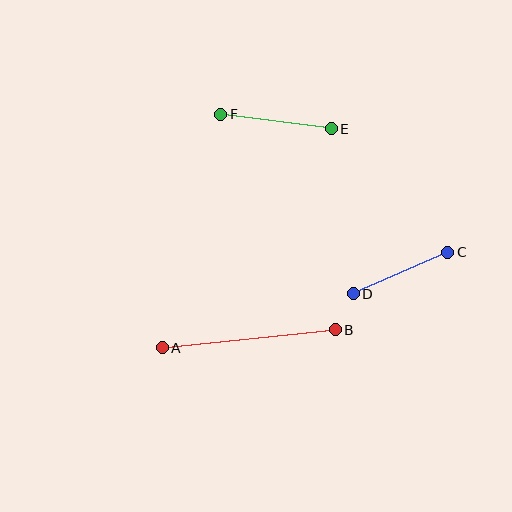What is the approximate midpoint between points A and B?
The midpoint is at approximately (249, 339) pixels.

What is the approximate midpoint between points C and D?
The midpoint is at approximately (401, 273) pixels.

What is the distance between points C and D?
The distance is approximately 103 pixels.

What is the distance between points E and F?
The distance is approximately 111 pixels.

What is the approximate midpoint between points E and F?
The midpoint is at approximately (276, 121) pixels.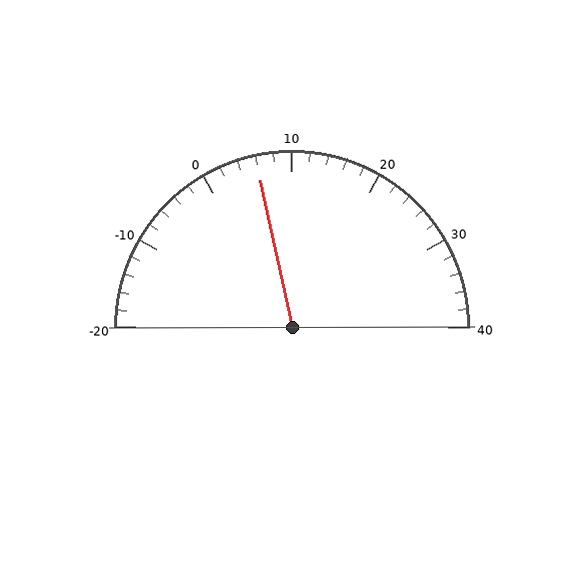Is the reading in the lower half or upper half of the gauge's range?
The reading is in the lower half of the range (-20 to 40).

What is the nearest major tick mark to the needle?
The nearest major tick mark is 10.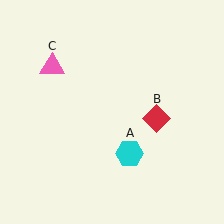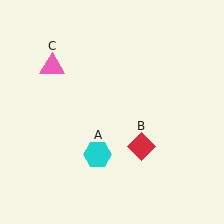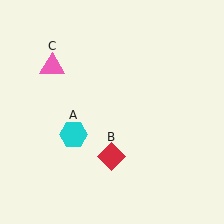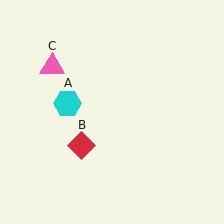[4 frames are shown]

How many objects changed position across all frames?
2 objects changed position: cyan hexagon (object A), red diamond (object B).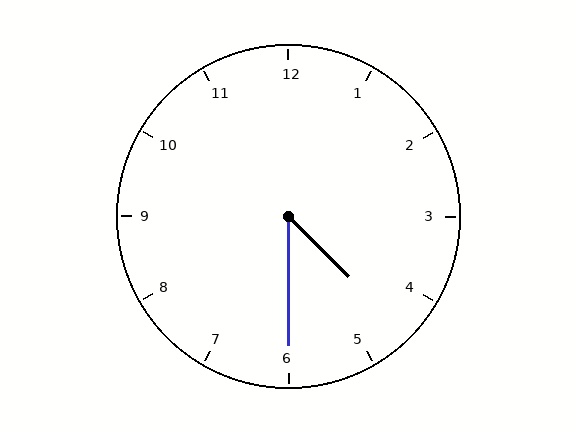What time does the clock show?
4:30.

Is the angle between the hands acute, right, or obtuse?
It is acute.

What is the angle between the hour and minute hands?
Approximately 45 degrees.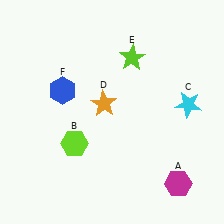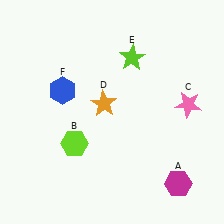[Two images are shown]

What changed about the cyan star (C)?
In Image 1, C is cyan. In Image 2, it changed to pink.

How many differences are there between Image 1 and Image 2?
There is 1 difference between the two images.